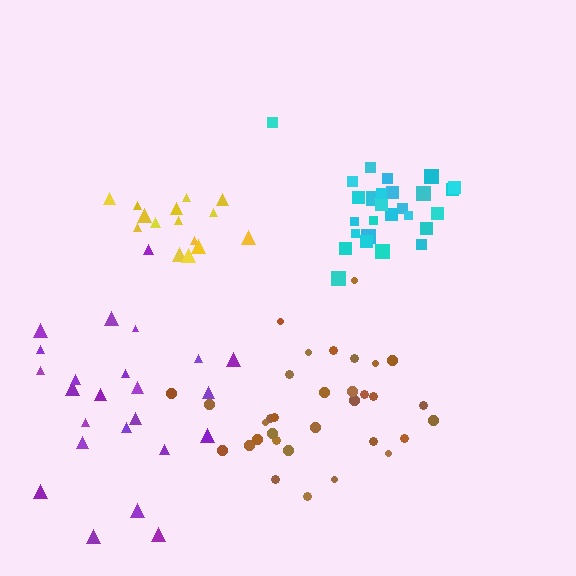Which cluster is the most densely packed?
Cyan.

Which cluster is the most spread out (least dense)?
Purple.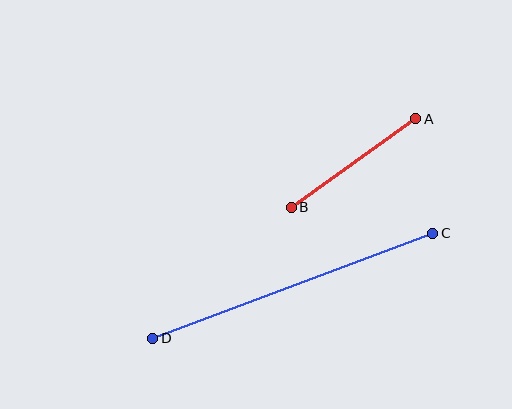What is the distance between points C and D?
The distance is approximately 299 pixels.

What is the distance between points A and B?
The distance is approximately 153 pixels.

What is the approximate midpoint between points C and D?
The midpoint is at approximately (293, 286) pixels.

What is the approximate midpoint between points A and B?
The midpoint is at approximately (354, 163) pixels.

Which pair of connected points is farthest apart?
Points C and D are farthest apart.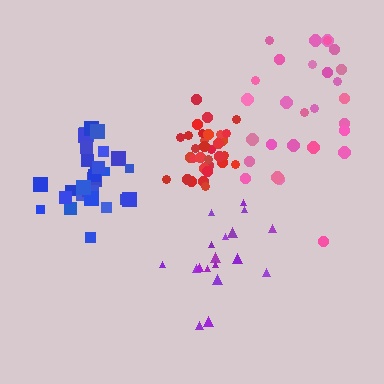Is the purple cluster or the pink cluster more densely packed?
Purple.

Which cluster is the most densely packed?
Red.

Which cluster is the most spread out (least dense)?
Pink.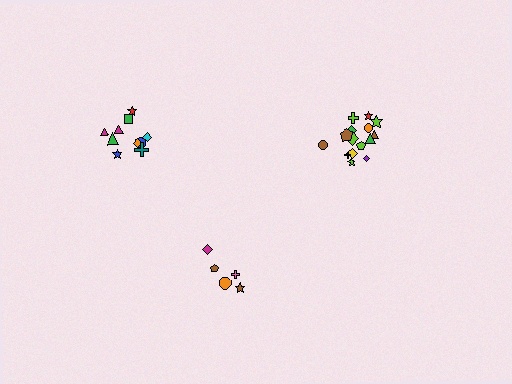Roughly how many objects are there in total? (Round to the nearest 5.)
Roughly 30 objects in total.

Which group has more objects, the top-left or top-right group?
The top-right group.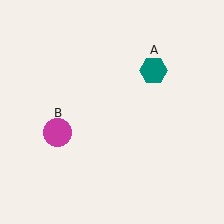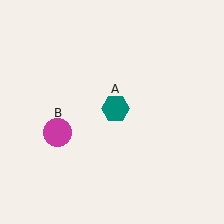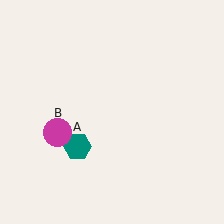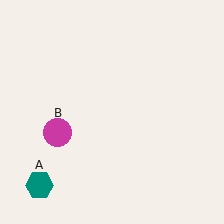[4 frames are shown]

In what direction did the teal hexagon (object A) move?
The teal hexagon (object A) moved down and to the left.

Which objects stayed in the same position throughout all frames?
Magenta circle (object B) remained stationary.